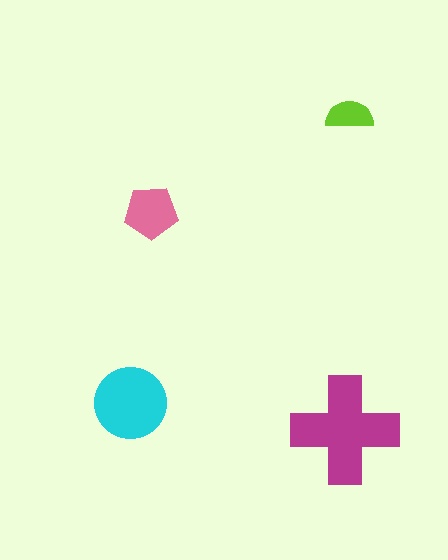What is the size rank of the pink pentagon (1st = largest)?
3rd.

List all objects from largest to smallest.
The magenta cross, the cyan circle, the pink pentagon, the lime semicircle.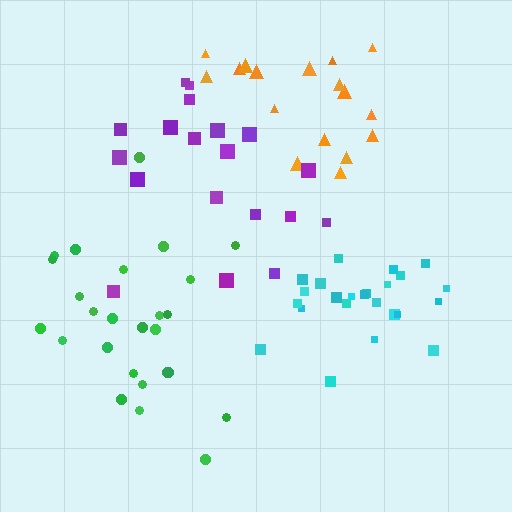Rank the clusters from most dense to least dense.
cyan, green, purple, orange.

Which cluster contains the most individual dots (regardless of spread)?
Green (26).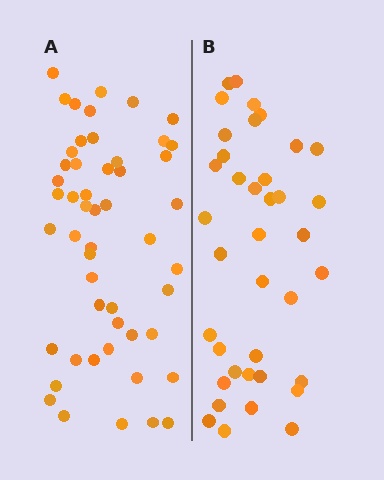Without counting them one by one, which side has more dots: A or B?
Region A (the left region) has more dots.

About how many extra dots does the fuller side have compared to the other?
Region A has approximately 15 more dots than region B.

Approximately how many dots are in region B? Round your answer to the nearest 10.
About 40 dots. (The exact count is 38, which rounds to 40.)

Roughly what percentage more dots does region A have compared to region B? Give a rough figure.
About 35% more.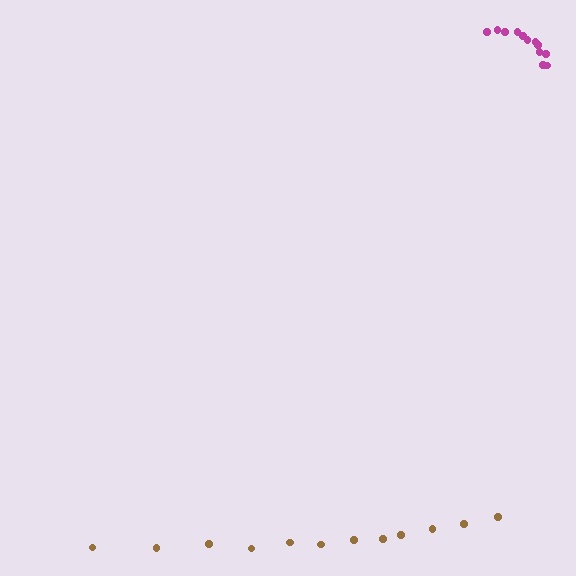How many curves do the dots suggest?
There are 2 distinct paths.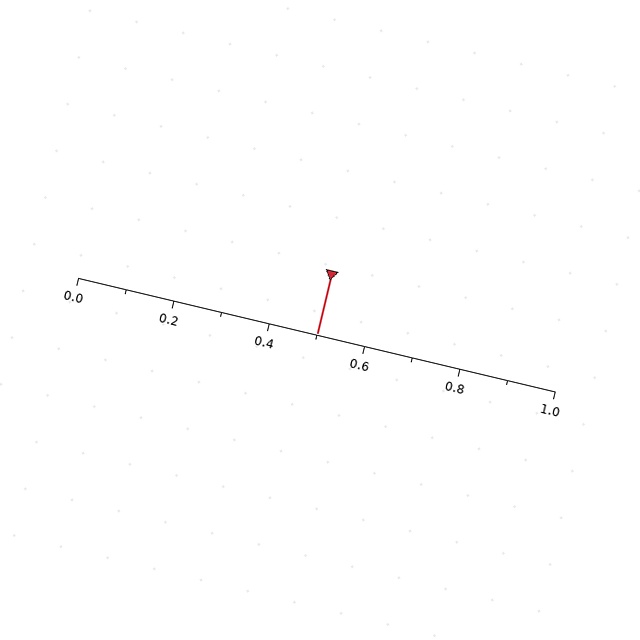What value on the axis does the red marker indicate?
The marker indicates approximately 0.5.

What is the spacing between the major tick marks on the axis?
The major ticks are spaced 0.2 apart.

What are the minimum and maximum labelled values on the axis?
The axis runs from 0.0 to 1.0.